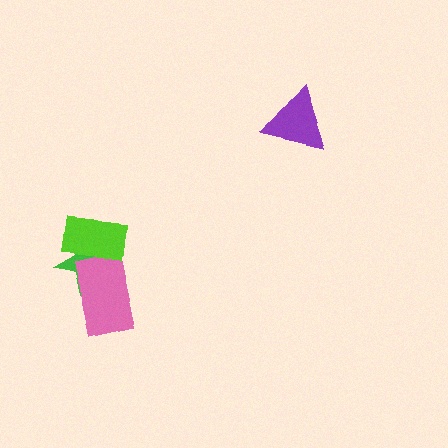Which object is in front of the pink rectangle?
The lime rectangle is in front of the pink rectangle.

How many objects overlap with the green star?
2 objects overlap with the green star.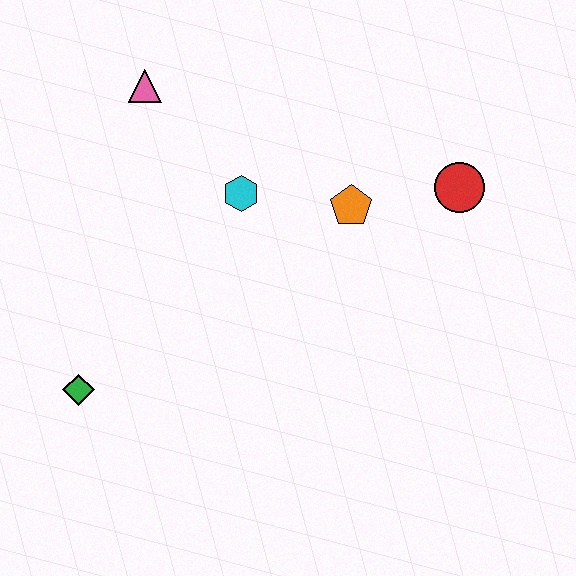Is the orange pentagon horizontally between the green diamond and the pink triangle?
No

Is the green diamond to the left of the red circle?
Yes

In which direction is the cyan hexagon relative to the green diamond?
The cyan hexagon is above the green diamond.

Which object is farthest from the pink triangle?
The red circle is farthest from the pink triangle.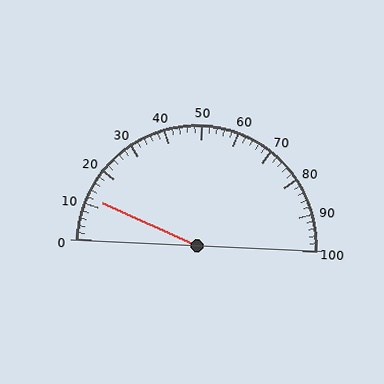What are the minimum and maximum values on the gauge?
The gauge ranges from 0 to 100.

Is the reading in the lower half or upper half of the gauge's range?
The reading is in the lower half of the range (0 to 100).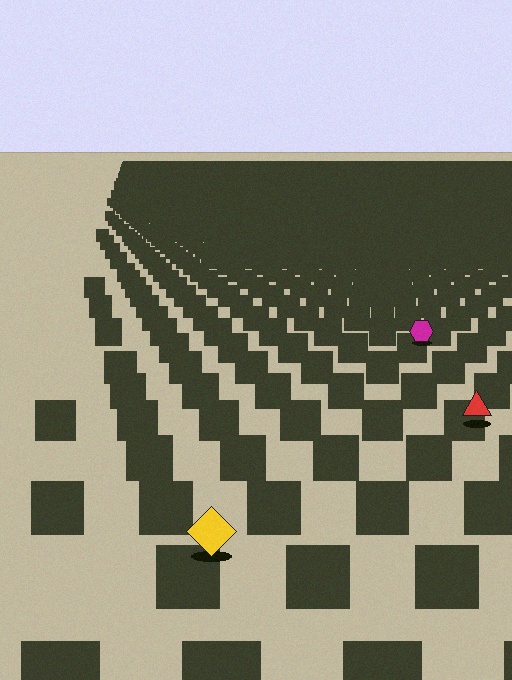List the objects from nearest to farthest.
From nearest to farthest: the yellow diamond, the red triangle, the magenta hexagon.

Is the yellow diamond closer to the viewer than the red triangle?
Yes. The yellow diamond is closer — you can tell from the texture gradient: the ground texture is coarser near it.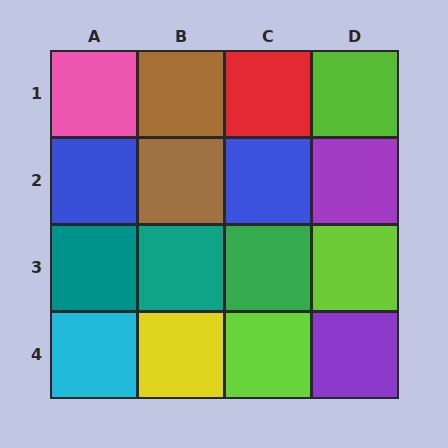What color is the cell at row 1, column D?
Lime.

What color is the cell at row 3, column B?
Teal.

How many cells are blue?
2 cells are blue.